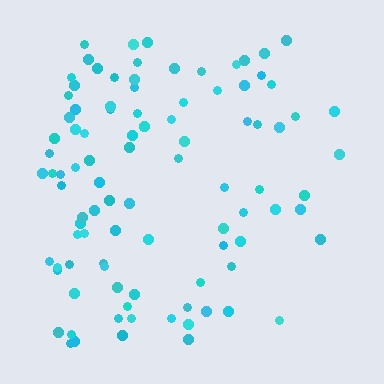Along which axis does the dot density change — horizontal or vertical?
Horizontal.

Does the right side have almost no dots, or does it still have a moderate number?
Still a moderate number, just noticeably fewer than the left.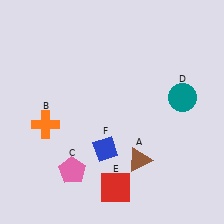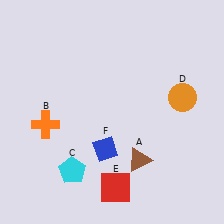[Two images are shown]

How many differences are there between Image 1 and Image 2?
There are 2 differences between the two images.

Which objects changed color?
C changed from pink to cyan. D changed from teal to orange.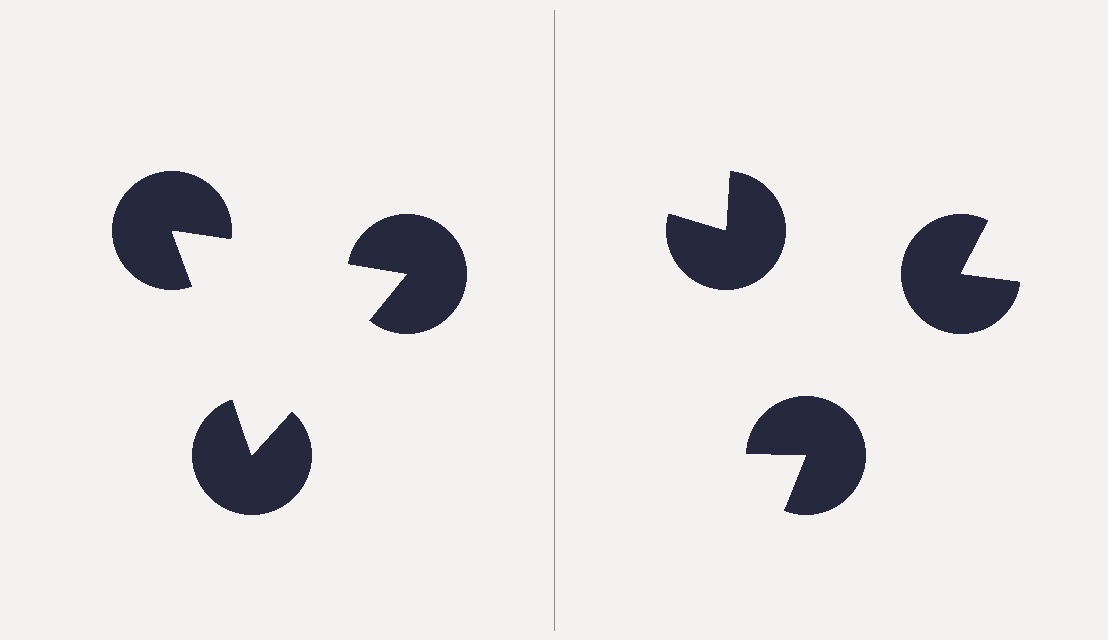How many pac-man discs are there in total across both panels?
6 — 3 on each side.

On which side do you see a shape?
An illusory triangle appears on the left side. On the right side the wedge cuts are rotated, so no coherent shape forms.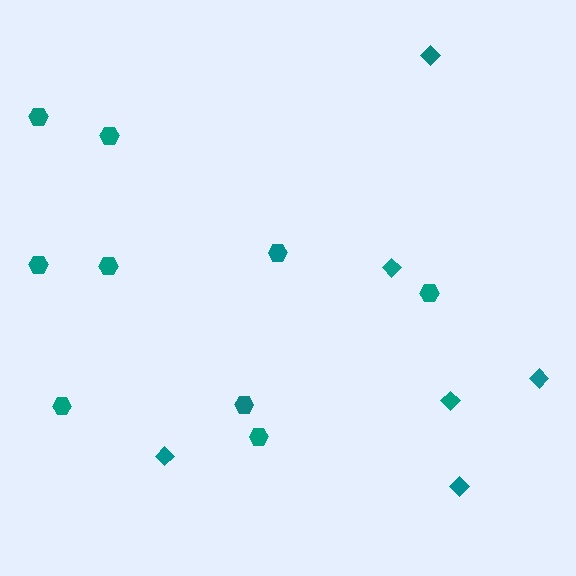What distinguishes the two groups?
There are 2 groups: one group of diamonds (6) and one group of hexagons (9).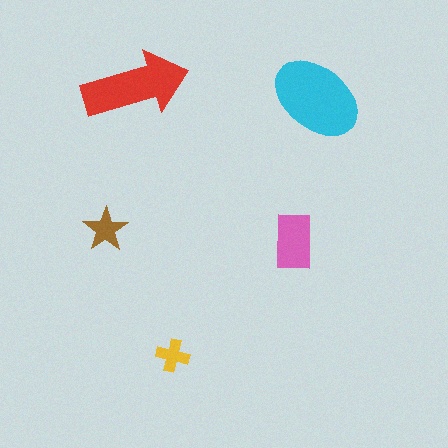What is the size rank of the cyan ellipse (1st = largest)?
1st.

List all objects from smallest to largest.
The yellow cross, the brown star, the pink rectangle, the red arrow, the cyan ellipse.